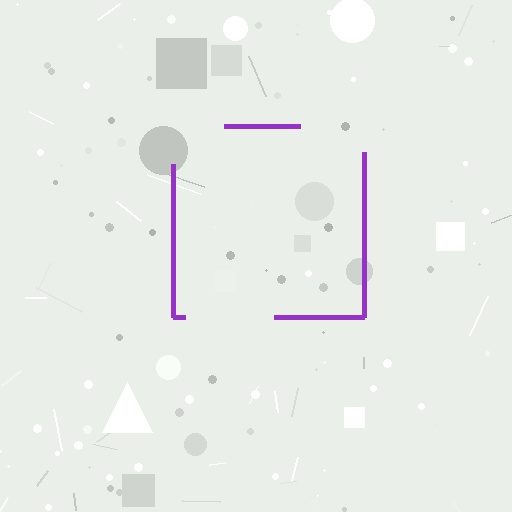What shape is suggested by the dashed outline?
The dashed outline suggests a square.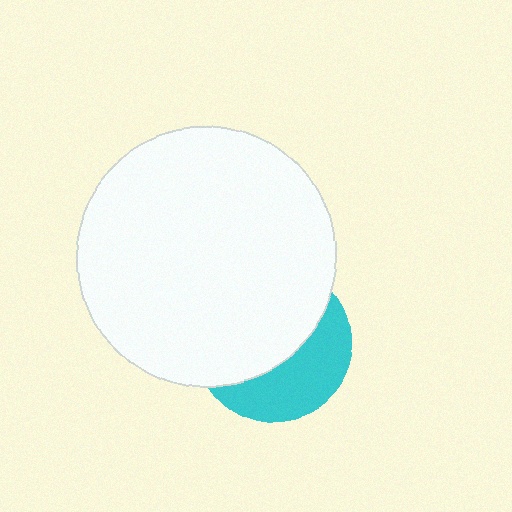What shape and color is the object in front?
The object in front is a white circle.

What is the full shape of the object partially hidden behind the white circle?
The partially hidden object is a cyan circle.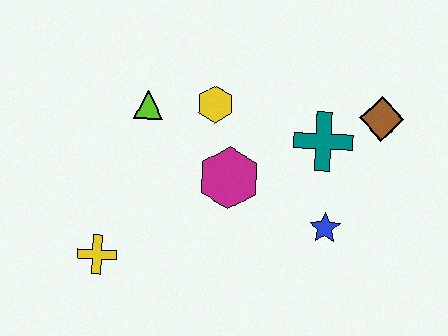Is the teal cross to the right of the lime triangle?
Yes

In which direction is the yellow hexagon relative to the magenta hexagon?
The yellow hexagon is above the magenta hexagon.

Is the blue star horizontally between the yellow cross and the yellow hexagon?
No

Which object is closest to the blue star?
The teal cross is closest to the blue star.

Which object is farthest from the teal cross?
The yellow cross is farthest from the teal cross.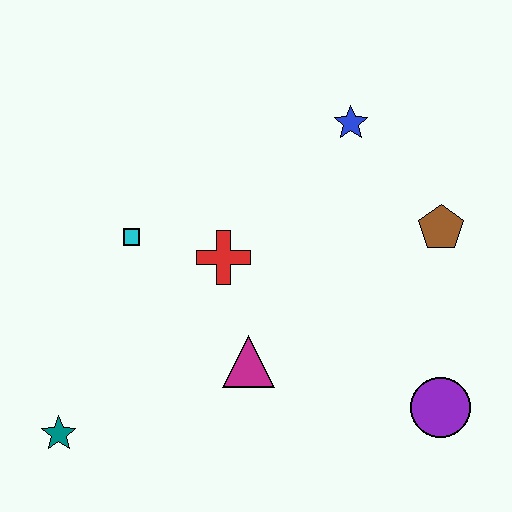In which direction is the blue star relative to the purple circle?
The blue star is above the purple circle.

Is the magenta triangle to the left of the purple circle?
Yes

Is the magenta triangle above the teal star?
Yes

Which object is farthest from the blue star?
The teal star is farthest from the blue star.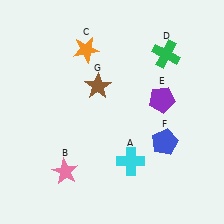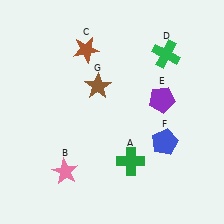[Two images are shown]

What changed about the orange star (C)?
In Image 1, C is orange. In Image 2, it changed to brown.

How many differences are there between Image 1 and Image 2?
There are 2 differences between the two images.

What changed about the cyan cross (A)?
In Image 1, A is cyan. In Image 2, it changed to green.